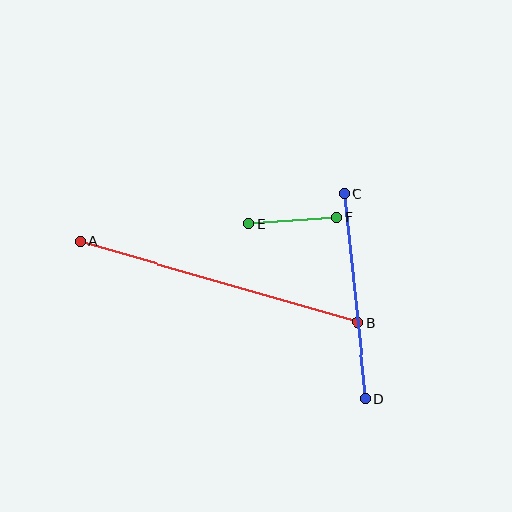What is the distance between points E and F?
The distance is approximately 88 pixels.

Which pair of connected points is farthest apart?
Points A and B are farthest apart.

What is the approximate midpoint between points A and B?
The midpoint is at approximately (219, 282) pixels.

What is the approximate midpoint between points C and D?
The midpoint is at approximately (355, 296) pixels.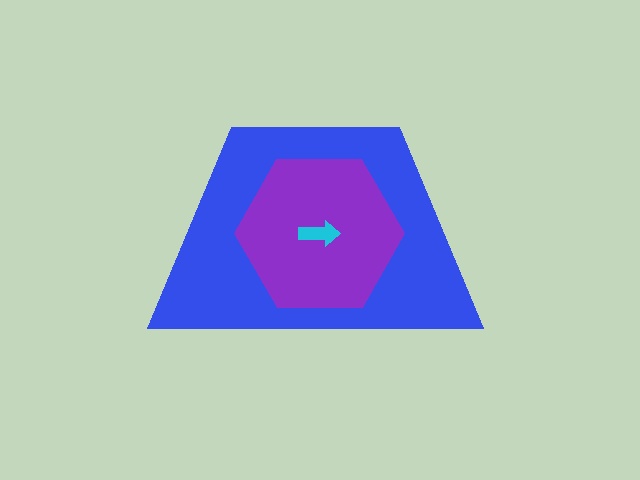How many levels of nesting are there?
3.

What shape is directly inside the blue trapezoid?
The purple hexagon.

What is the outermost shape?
The blue trapezoid.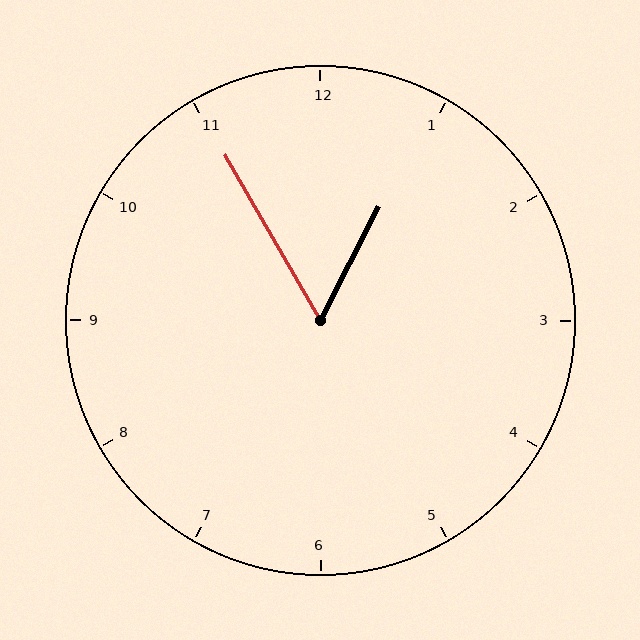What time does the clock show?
12:55.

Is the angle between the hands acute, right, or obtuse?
It is acute.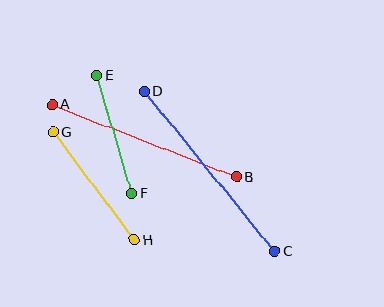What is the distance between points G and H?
The distance is approximately 135 pixels.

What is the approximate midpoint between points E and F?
The midpoint is at approximately (114, 134) pixels.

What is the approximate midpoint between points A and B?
The midpoint is at approximately (144, 141) pixels.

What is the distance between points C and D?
The distance is approximately 206 pixels.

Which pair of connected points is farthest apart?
Points C and D are farthest apart.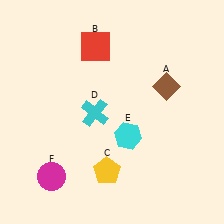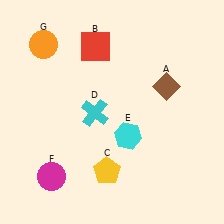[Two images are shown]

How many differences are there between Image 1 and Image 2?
There is 1 difference between the two images.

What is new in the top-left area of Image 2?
An orange circle (G) was added in the top-left area of Image 2.